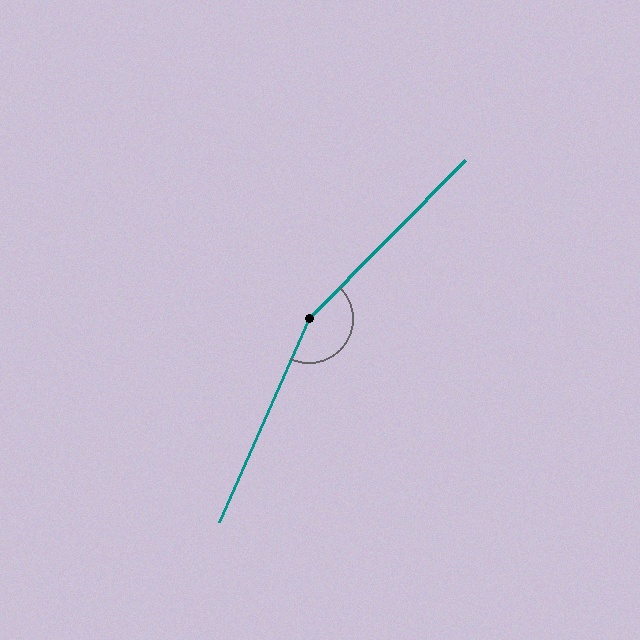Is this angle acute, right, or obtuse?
It is obtuse.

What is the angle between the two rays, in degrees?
Approximately 159 degrees.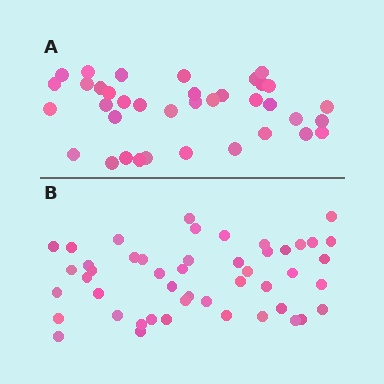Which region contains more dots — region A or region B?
Region B (the bottom region) has more dots.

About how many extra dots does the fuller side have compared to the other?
Region B has roughly 12 or so more dots than region A.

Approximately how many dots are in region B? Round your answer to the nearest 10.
About 50 dots. (The exact count is 48, which rounds to 50.)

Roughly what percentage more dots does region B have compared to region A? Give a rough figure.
About 30% more.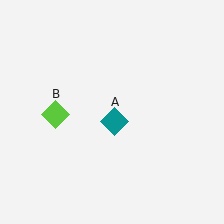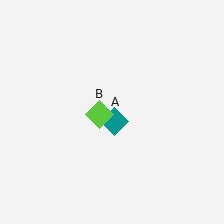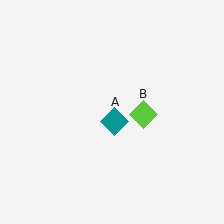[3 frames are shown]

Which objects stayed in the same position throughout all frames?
Teal diamond (object A) remained stationary.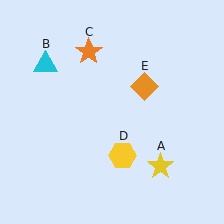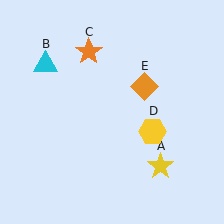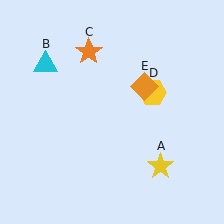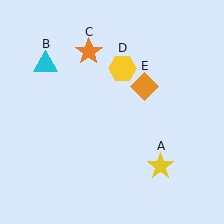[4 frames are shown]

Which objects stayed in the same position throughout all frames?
Yellow star (object A) and cyan triangle (object B) and orange star (object C) and orange diamond (object E) remained stationary.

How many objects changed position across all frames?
1 object changed position: yellow hexagon (object D).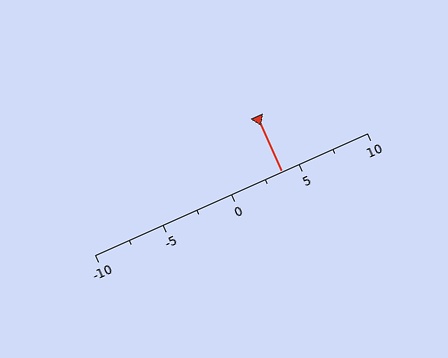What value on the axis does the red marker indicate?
The marker indicates approximately 3.8.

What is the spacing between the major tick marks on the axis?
The major ticks are spaced 5 apart.